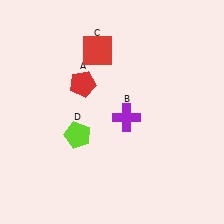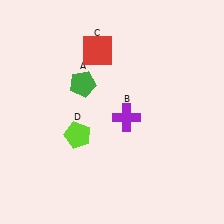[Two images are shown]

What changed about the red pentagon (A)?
In Image 1, A is red. In Image 2, it changed to green.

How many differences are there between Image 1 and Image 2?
There is 1 difference between the two images.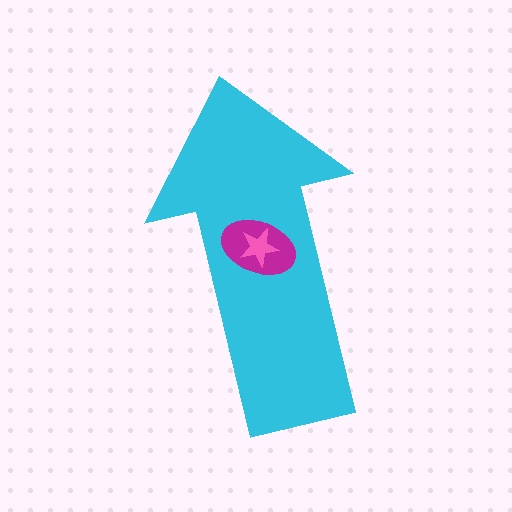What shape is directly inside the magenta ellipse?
The pink star.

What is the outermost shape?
The cyan arrow.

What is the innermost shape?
The pink star.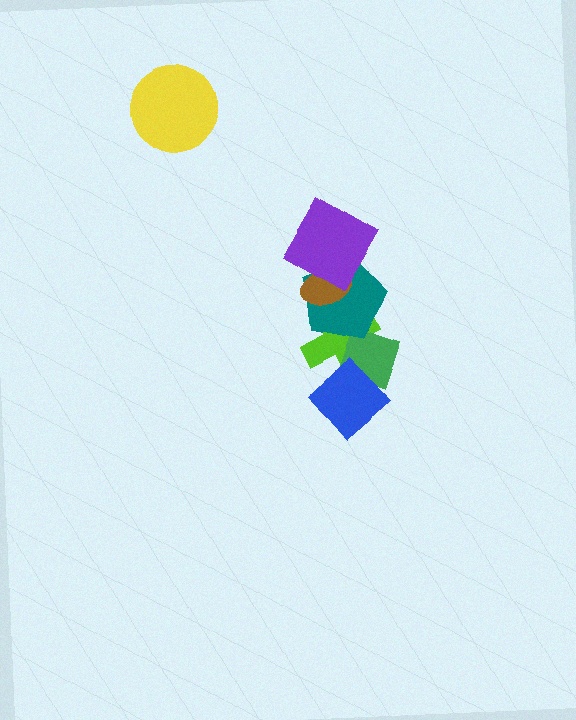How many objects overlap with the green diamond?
3 objects overlap with the green diamond.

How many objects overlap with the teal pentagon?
4 objects overlap with the teal pentagon.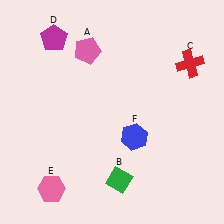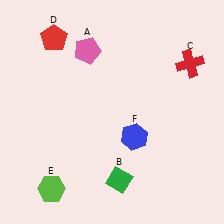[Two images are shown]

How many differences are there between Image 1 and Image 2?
There are 2 differences between the two images.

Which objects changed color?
D changed from magenta to red. E changed from pink to lime.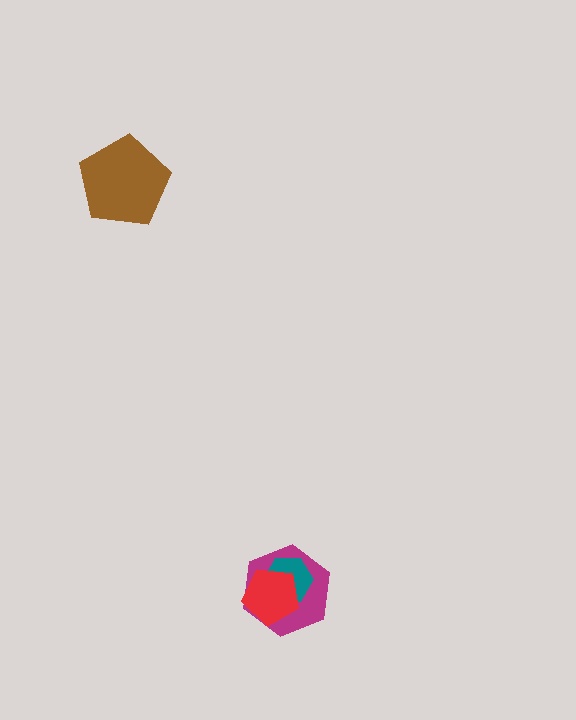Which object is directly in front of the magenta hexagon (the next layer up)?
The teal hexagon is directly in front of the magenta hexagon.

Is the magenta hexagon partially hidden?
Yes, it is partially covered by another shape.